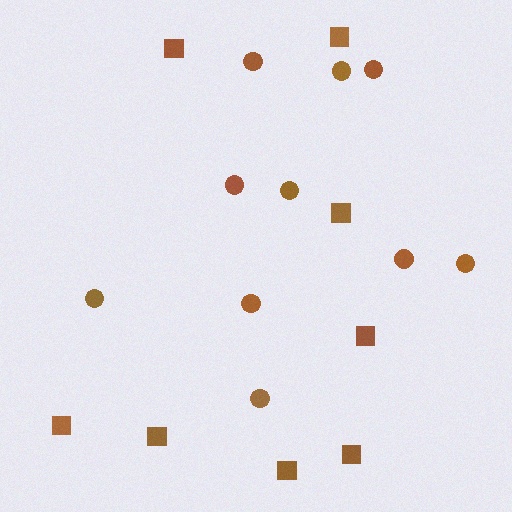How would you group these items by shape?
There are 2 groups: one group of squares (8) and one group of circles (10).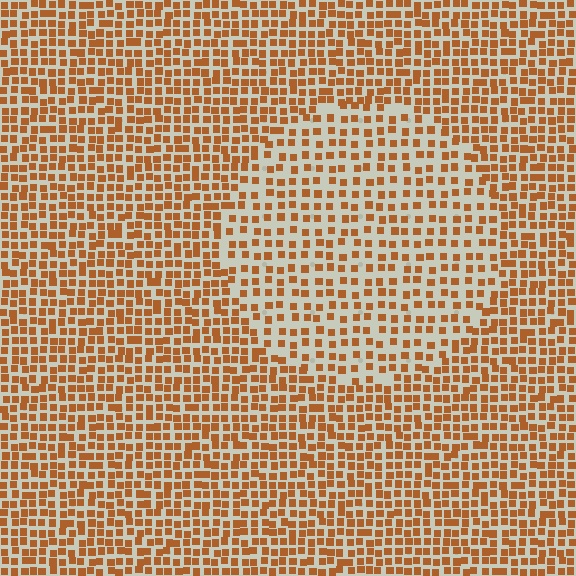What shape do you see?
I see a circle.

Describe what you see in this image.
The image contains small brown elements arranged at two different densities. A circle-shaped region is visible where the elements are less densely packed than the surrounding area.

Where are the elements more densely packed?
The elements are more densely packed outside the circle boundary.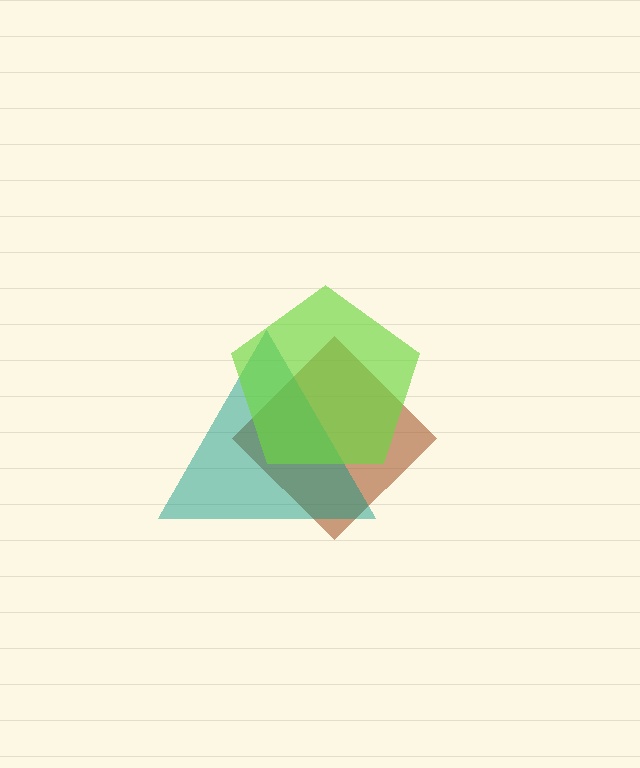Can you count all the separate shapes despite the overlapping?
Yes, there are 3 separate shapes.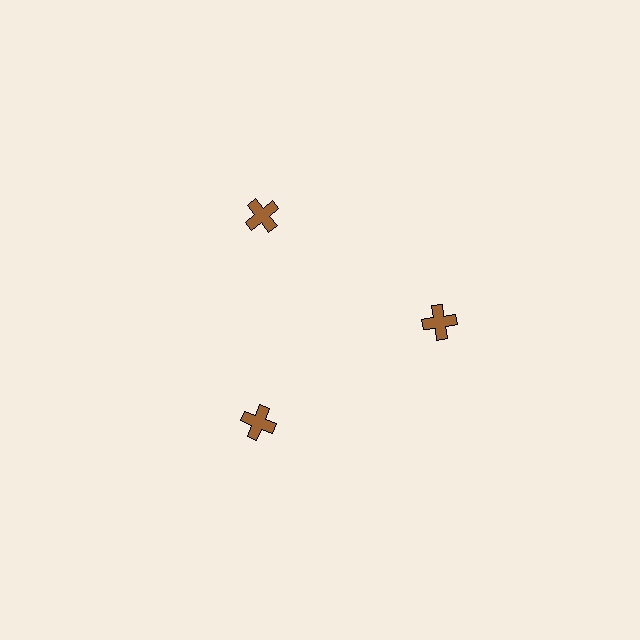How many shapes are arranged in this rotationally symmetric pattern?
There are 3 shapes, arranged in 3 groups of 1.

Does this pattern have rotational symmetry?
Yes, this pattern has 3-fold rotational symmetry. It looks the same after rotating 120 degrees around the center.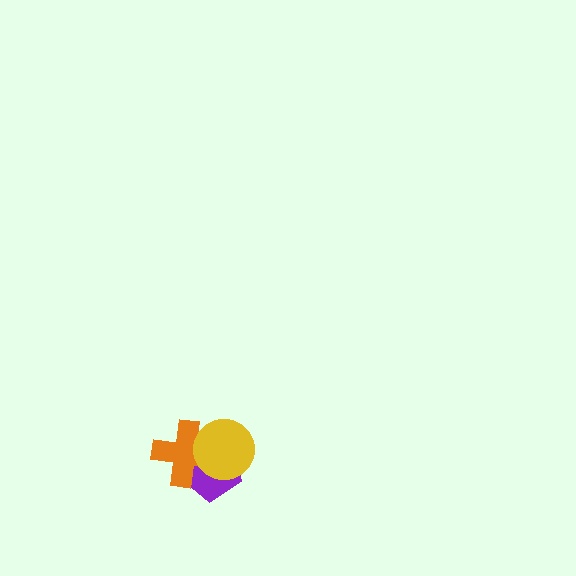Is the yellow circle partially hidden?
No, no other shape covers it.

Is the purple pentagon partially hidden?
Yes, it is partially covered by another shape.